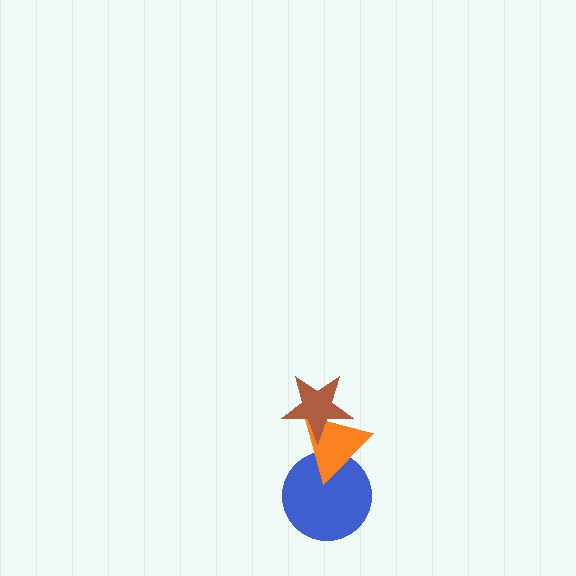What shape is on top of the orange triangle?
The brown star is on top of the orange triangle.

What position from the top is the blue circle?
The blue circle is 3rd from the top.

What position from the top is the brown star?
The brown star is 1st from the top.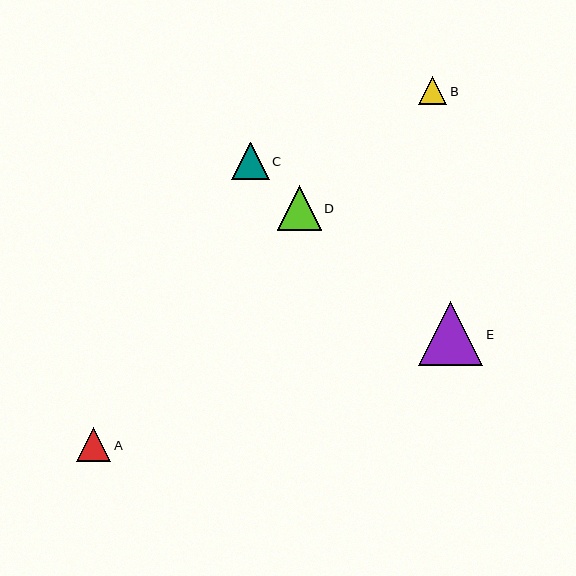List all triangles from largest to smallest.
From largest to smallest: E, D, C, A, B.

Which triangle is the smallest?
Triangle B is the smallest with a size of approximately 28 pixels.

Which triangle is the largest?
Triangle E is the largest with a size of approximately 64 pixels.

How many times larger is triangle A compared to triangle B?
Triangle A is approximately 1.2 times the size of triangle B.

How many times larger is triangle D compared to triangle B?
Triangle D is approximately 1.6 times the size of triangle B.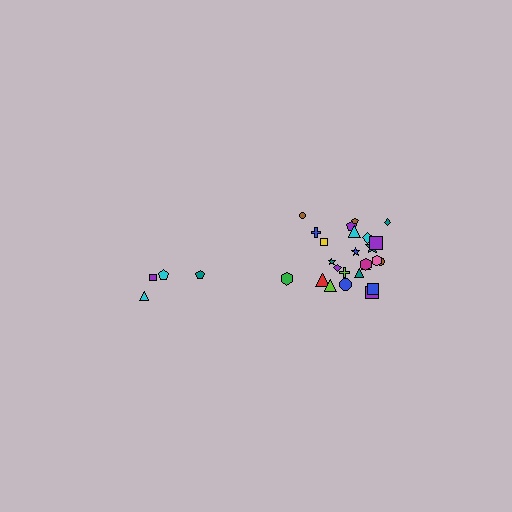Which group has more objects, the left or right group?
The right group.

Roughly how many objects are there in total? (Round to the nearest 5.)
Roughly 30 objects in total.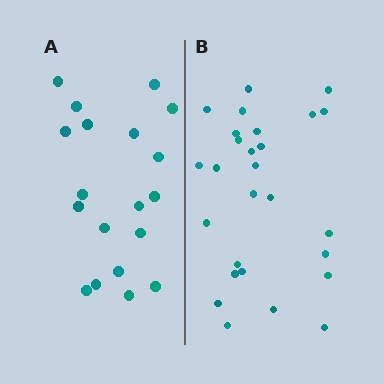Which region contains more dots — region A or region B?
Region B (the right region) has more dots.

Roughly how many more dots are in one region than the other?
Region B has roughly 8 or so more dots than region A.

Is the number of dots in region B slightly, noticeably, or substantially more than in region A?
Region B has noticeably more, but not dramatically so. The ratio is roughly 1.4 to 1.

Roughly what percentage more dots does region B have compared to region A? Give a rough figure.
About 40% more.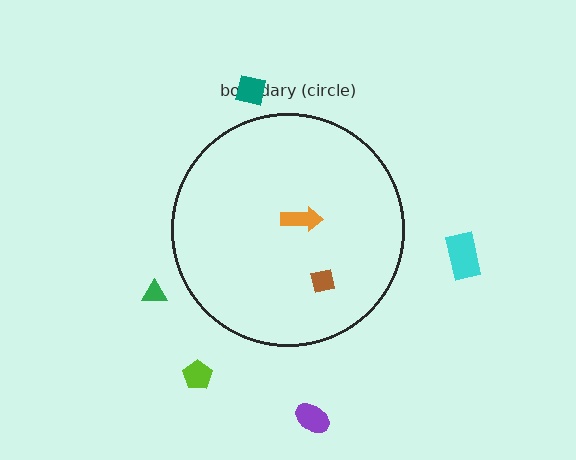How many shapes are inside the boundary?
2 inside, 5 outside.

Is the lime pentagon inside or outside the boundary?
Outside.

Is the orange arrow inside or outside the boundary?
Inside.